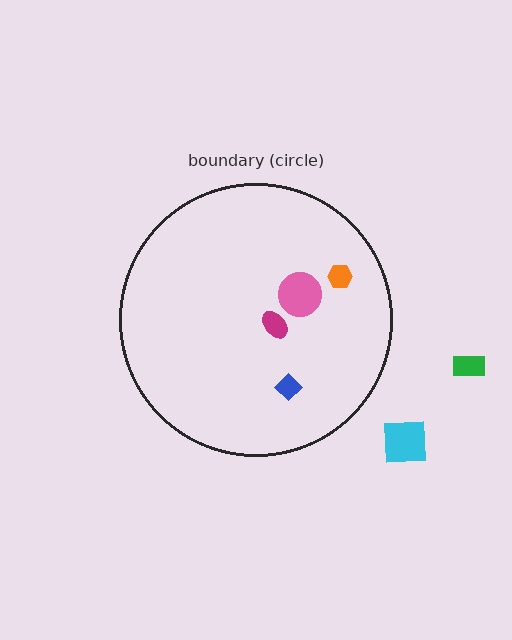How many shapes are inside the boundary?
4 inside, 2 outside.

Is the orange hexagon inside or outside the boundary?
Inside.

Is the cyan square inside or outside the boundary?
Outside.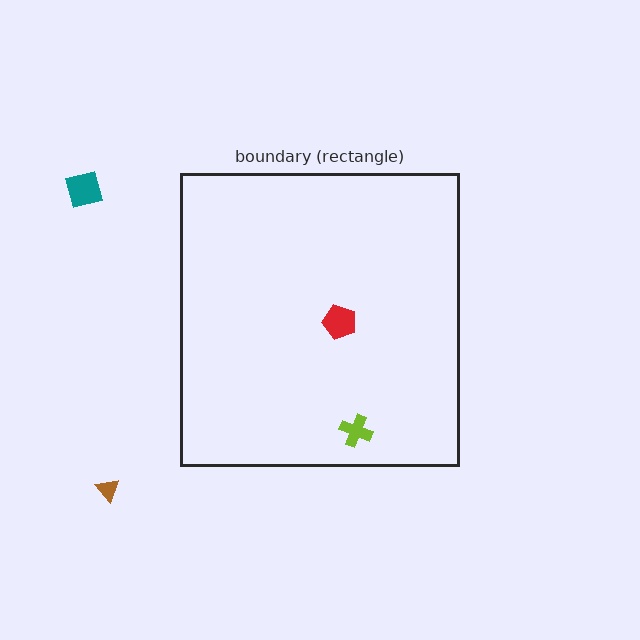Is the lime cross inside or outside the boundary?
Inside.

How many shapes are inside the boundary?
2 inside, 2 outside.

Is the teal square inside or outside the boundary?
Outside.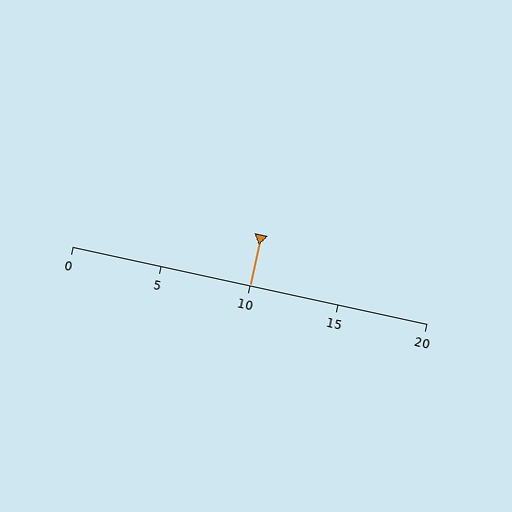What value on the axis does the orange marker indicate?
The marker indicates approximately 10.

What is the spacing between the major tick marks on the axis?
The major ticks are spaced 5 apart.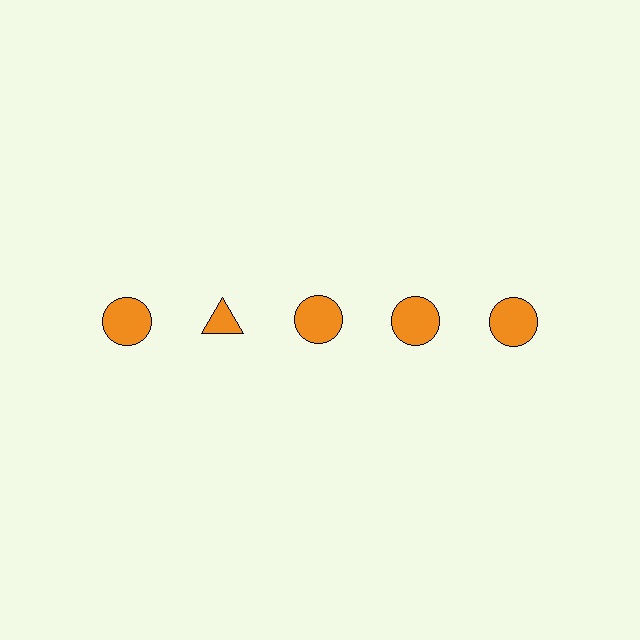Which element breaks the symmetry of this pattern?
The orange triangle in the top row, second from left column breaks the symmetry. All other shapes are orange circles.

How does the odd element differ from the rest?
It has a different shape: triangle instead of circle.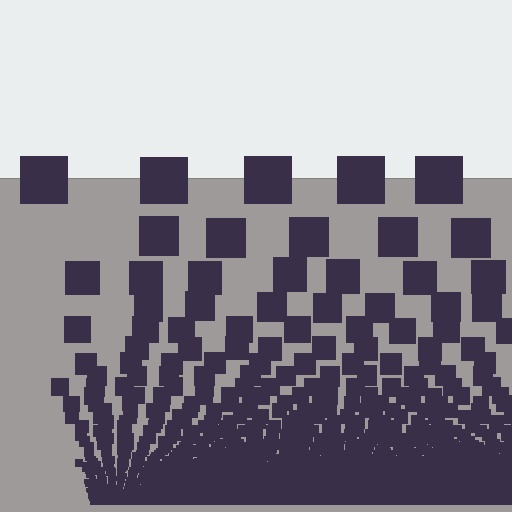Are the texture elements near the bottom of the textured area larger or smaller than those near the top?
Smaller. The gradient is inverted — elements near the bottom are smaller and denser.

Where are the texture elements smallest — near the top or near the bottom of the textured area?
Near the bottom.